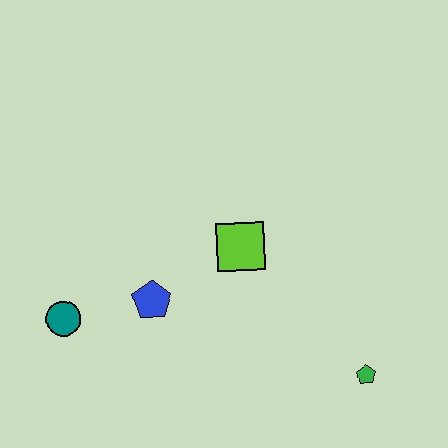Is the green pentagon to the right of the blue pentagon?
Yes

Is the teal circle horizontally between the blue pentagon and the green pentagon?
No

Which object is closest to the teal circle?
The blue pentagon is closest to the teal circle.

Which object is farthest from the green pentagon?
The teal circle is farthest from the green pentagon.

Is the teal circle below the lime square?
Yes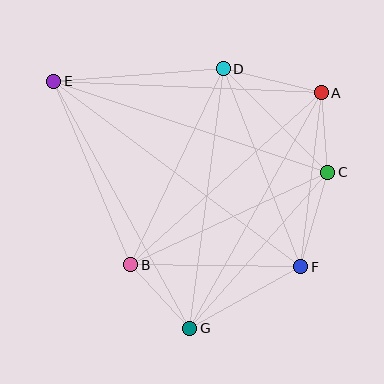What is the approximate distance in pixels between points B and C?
The distance between B and C is approximately 217 pixels.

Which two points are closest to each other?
Points A and C are closest to each other.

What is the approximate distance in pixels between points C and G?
The distance between C and G is approximately 208 pixels.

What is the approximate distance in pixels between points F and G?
The distance between F and G is approximately 127 pixels.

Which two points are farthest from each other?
Points E and F are farthest from each other.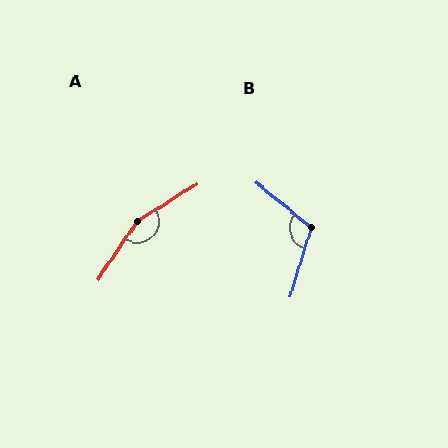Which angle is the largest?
A, at approximately 156 degrees.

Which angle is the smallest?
B, at approximately 112 degrees.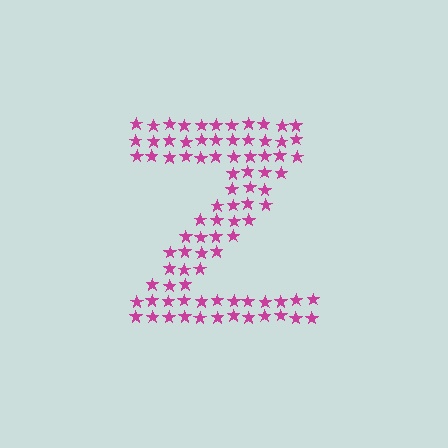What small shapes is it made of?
It is made of small stars.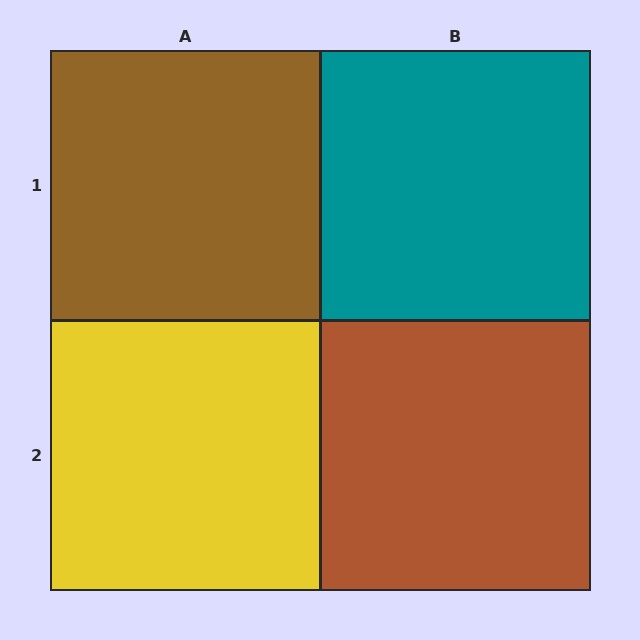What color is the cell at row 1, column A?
Brown.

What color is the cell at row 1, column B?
Teal.